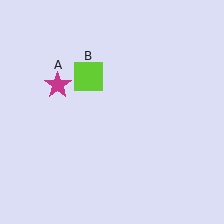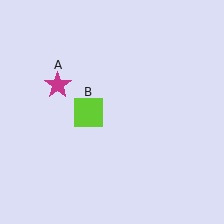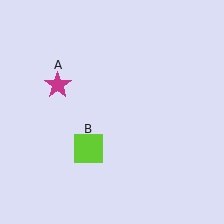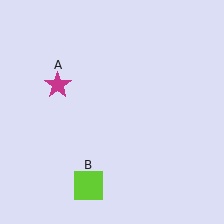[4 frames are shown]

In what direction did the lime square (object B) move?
The lime square (object B) moved down.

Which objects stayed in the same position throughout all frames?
Magenta star (object A) remained stationary.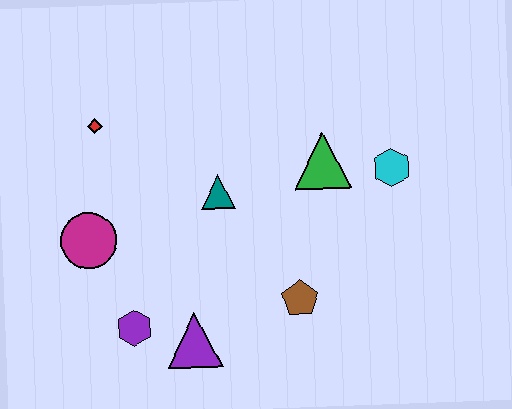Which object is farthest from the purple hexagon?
The cyan hexagon is farthest from the purple hexagon.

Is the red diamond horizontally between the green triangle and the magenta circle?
Yes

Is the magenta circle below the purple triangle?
No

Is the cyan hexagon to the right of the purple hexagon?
Yes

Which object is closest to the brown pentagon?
The purple triangle is closest to the brown pentagon.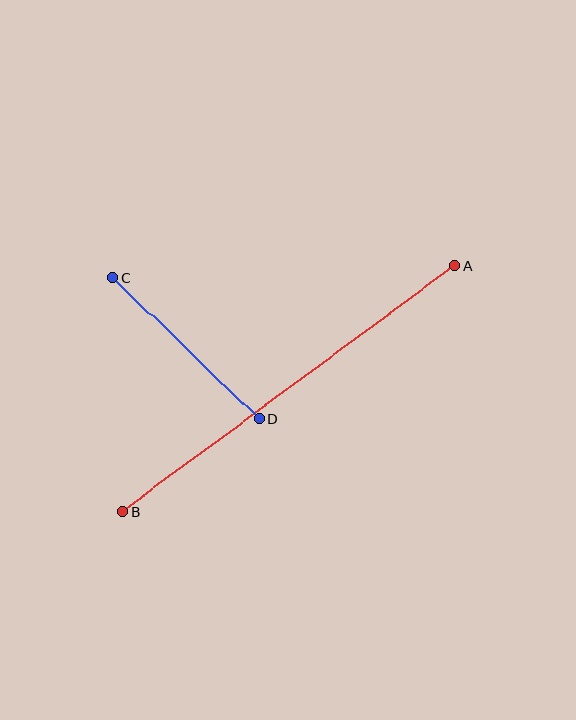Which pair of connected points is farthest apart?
Points A and B are farthest apart.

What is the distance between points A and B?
The distance is approximately 413 pixels.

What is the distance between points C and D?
The distance is approximately 203 pixels.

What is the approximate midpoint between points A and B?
The midpoint is at approximately (288, 389) pixels.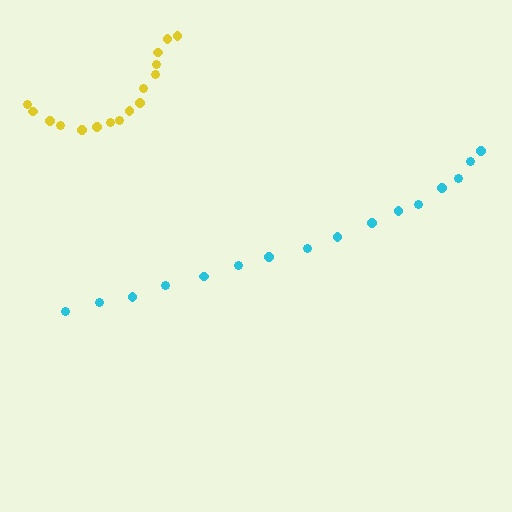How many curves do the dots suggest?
There are 2 distinct paths.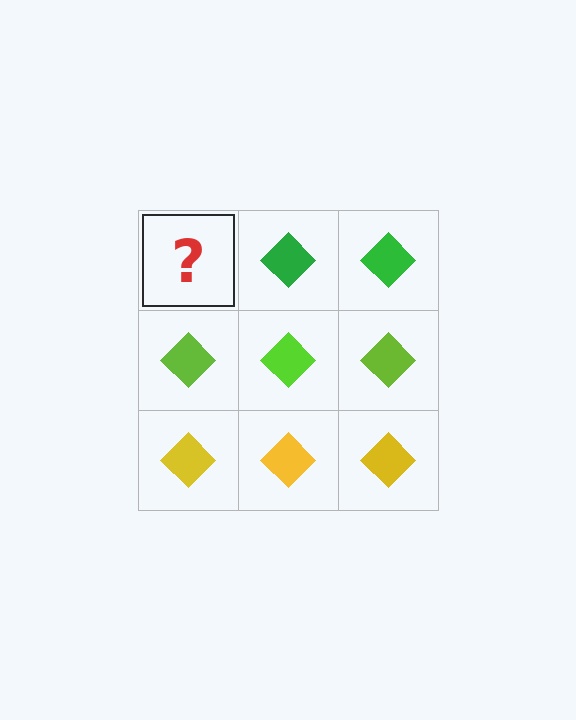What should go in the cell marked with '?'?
The missing cell should contain a green diamond.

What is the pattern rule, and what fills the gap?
The rule is that each row has a consistent color. The gap should be filled with a green diamond.